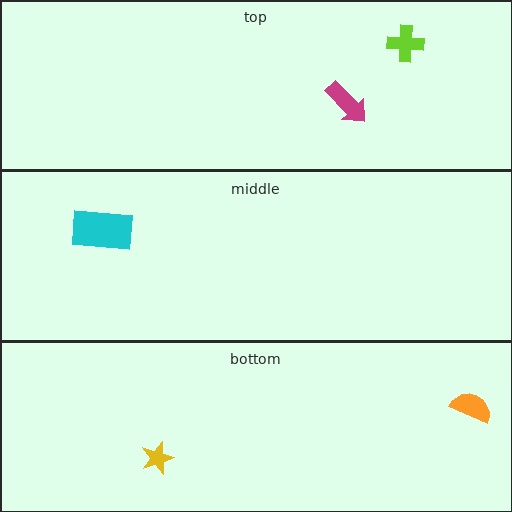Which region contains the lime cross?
The top region.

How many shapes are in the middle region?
1.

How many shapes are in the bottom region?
2.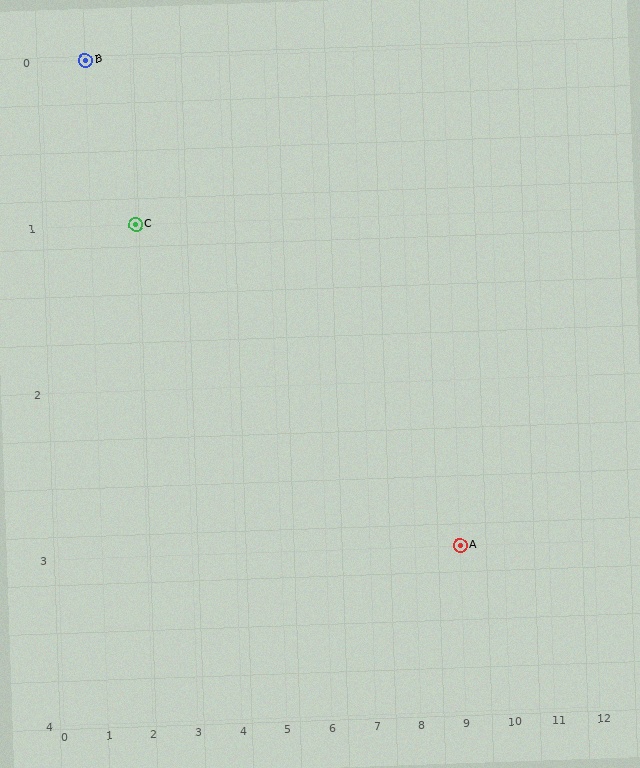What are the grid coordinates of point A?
Point A is at grid coordinates (9, 3).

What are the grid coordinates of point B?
Point B is at grid coordinates (1, 0).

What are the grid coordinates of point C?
Point C is at grid coordinates (2, 1).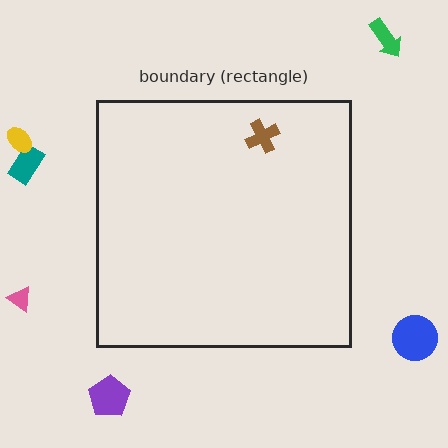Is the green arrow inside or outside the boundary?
Outside.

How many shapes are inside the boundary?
1 inside, 6 outside.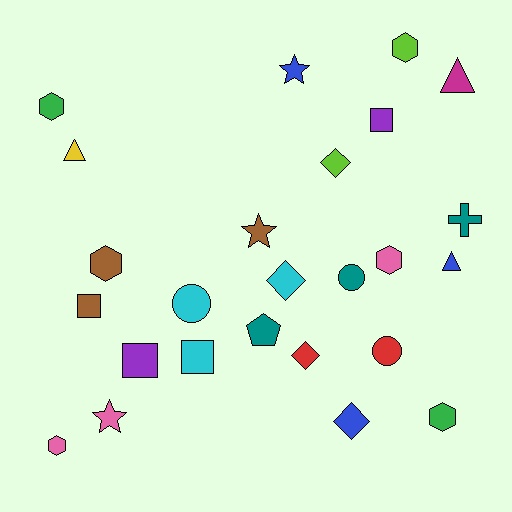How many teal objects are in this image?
There are 3 teal objects.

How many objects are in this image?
There are 25 objects.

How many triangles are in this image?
There are 3 triangles.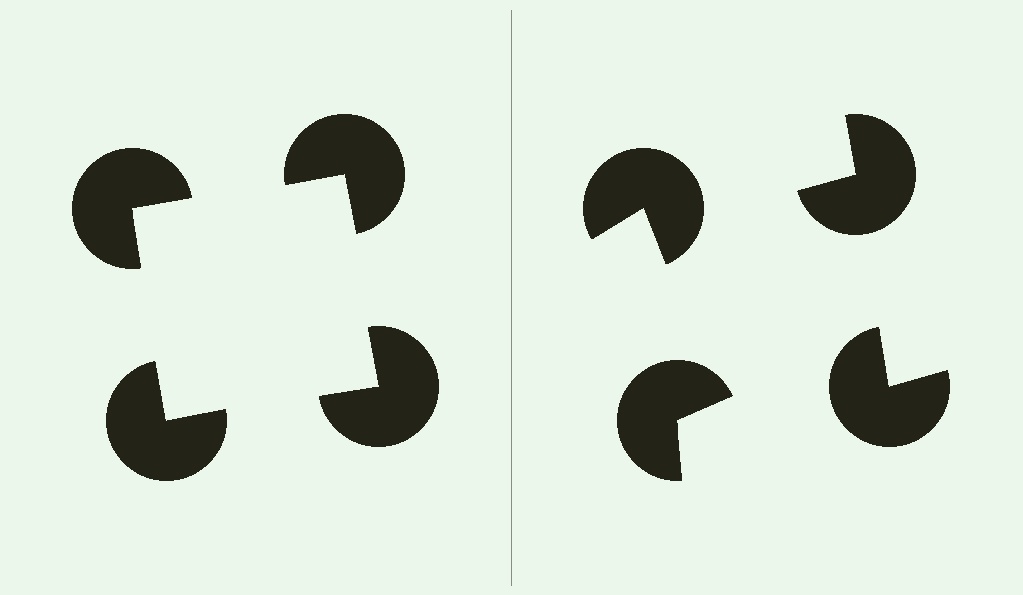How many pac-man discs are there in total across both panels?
8 — 4 on each side.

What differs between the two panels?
The pac-man discs are positioned identically on both sides; only the wedge orientations differ. On the left they align to a square; on the right they are misaligned.